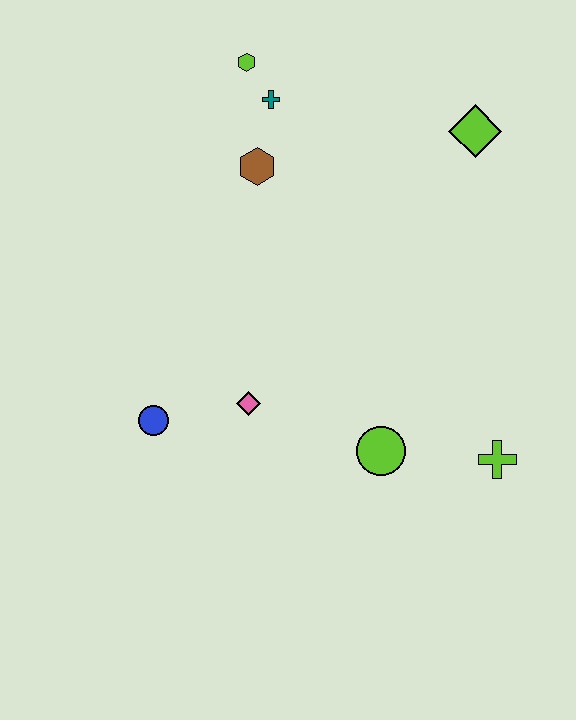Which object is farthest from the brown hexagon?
The lime cross is farthest from the brown hexagon.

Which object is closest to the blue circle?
The pink diamond is closest to the blue circle.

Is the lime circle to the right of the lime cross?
No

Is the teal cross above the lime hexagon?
No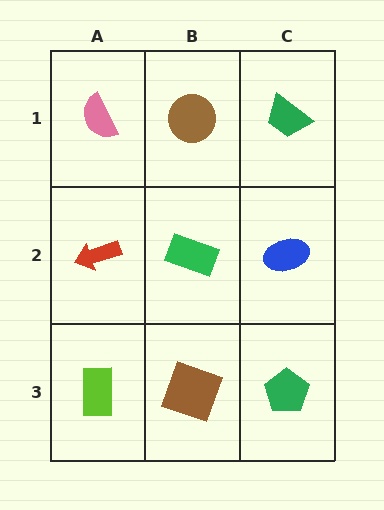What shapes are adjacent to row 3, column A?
A red arrow (row 2, column A), a brown square (row 3, column B).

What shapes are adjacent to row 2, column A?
A pink semicircle (row 1, column A), a lime rectangle (row 3, column A), a green rectangle (row 2, column B).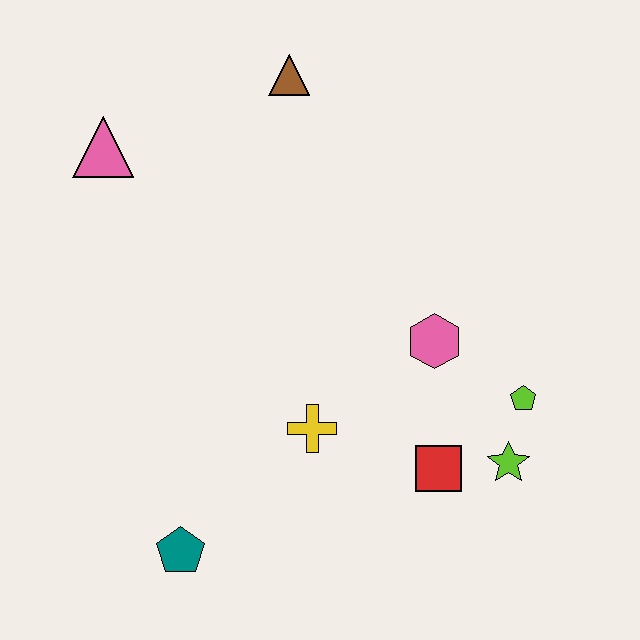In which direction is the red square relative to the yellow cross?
The red square is to the right of the yellow cross.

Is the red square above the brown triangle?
No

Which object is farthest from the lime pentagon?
The pink triangle is farthest from the lime pentagon.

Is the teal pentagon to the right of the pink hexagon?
No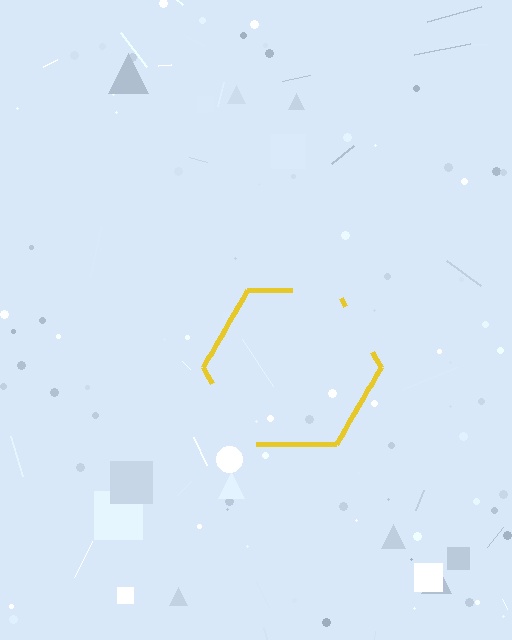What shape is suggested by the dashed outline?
The dashed outline suggests a hexagon.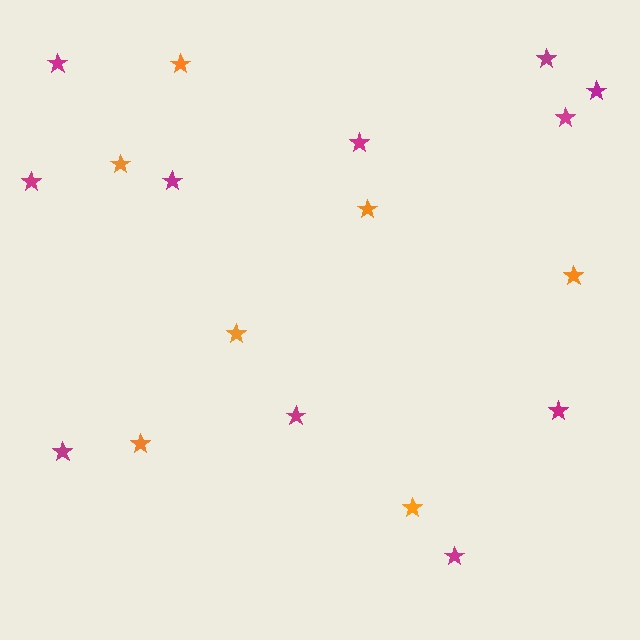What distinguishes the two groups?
There are 2 groups: one group of magenta stars (11) and one group of orange stars (7).